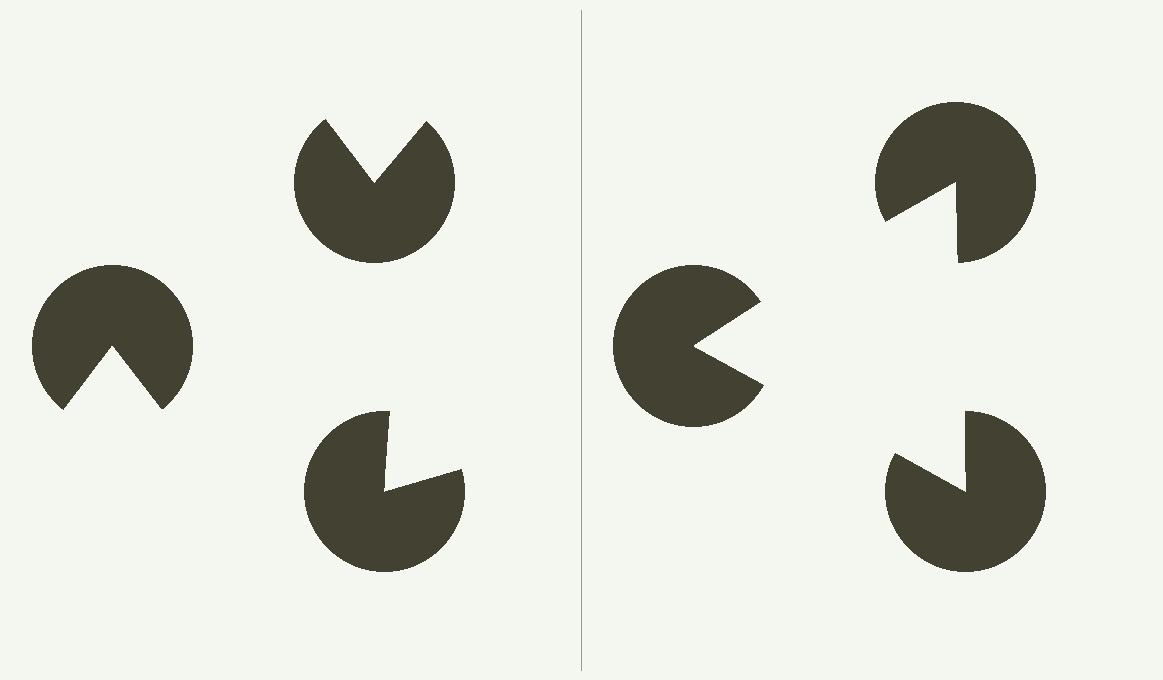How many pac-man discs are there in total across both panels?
6 — 3 on each side.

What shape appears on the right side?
An illusory triangle.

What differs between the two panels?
The pac-man discs are positioned identically on both sides; only the wedge orientations differ. On the right they align to a triangle; on the left they are misaligned.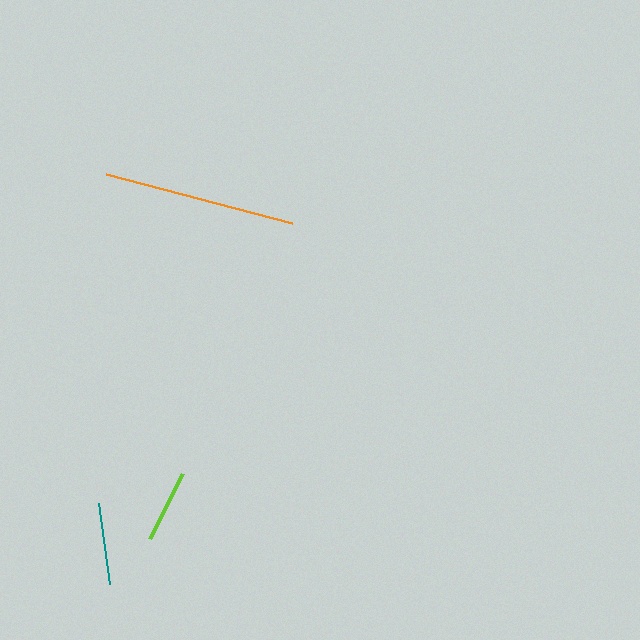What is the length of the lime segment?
The lime segment is approximately 73 pixels long.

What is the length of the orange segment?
The orange segment is approximately 193 pixels long.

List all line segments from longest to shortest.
From longest to shortest: orange, teal, lime.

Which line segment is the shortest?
The lime line is the shortest at approximately 73 pixels.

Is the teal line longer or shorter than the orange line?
The orange line is longer than the teal line.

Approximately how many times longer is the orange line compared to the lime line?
The orange line is approximately 2.7 times the length of the lime line.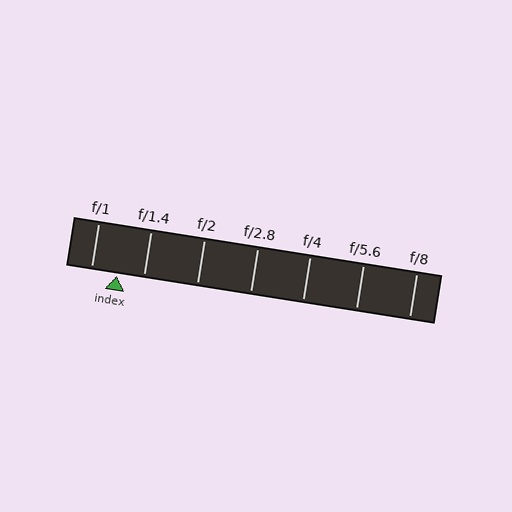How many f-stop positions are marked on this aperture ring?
There are 7 f-stop positions marked.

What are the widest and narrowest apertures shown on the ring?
The widest aperture shown is f/1 and the narrowest is f/8.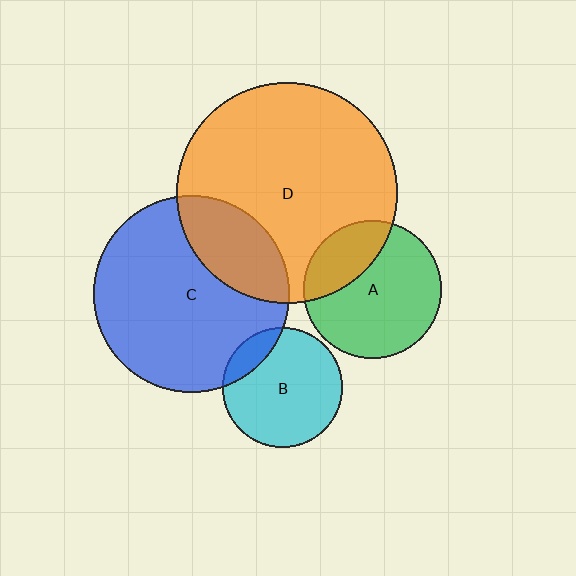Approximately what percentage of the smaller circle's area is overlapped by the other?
Approximately 15%.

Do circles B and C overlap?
Yes.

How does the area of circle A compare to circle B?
Approximately 1.3 times.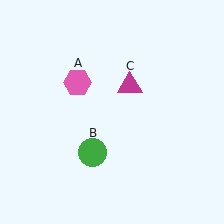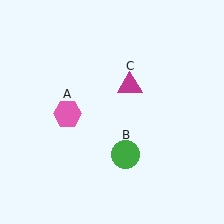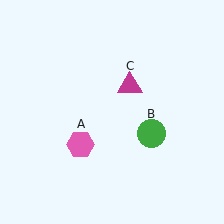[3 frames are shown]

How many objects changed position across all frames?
2 objects changed position: pink hexagon (object A), green circle (object B).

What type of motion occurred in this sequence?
The pink hexagon (object A), green circle (object B) rotated counterclockwise around the center of the scene.